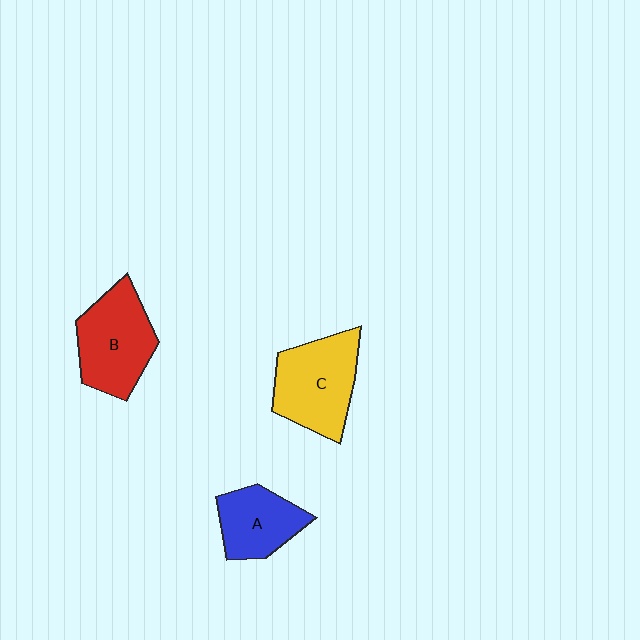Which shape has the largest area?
Shape C (yellow).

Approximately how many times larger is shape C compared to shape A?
Approximately 1.4 times.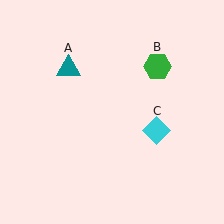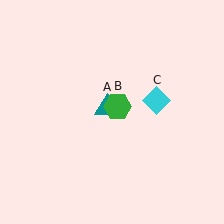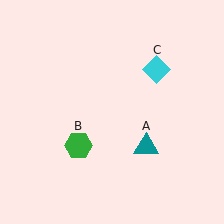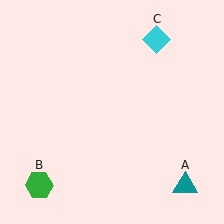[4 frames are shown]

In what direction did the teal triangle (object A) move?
The teal triangle (object A) moved down and to the right.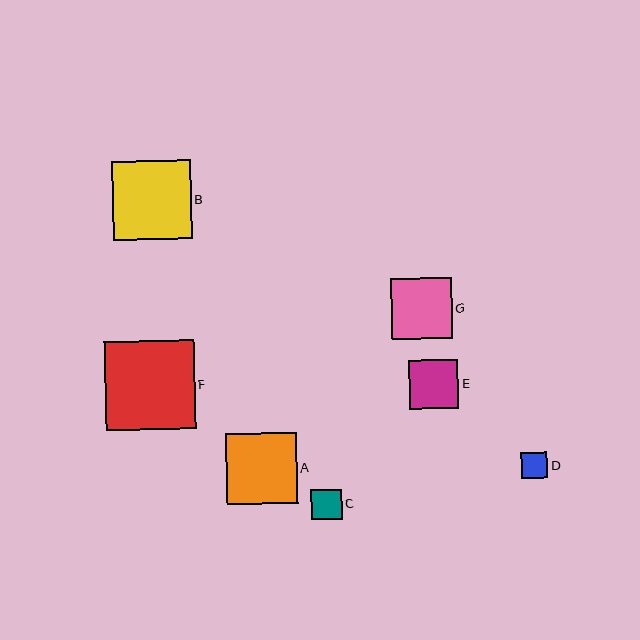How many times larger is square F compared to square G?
Square F is approximately 1.5 times the size of square G.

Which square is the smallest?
Square D is the smallest with a size of approximately 26 pixels.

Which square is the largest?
Square F is the largest with a size of approximately 89 pixels.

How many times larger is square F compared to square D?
Square F is approximately 3.4 times the size of square D.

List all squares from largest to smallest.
From largest to smallest: F, B, A, G, E, C, D.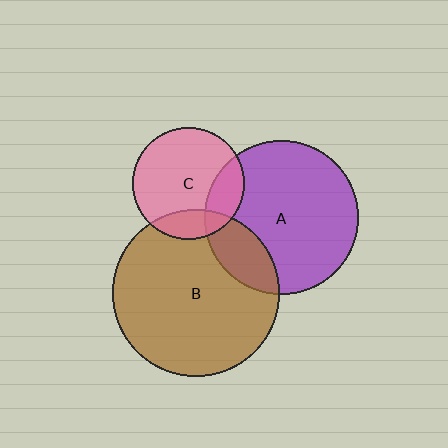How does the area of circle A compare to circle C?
Approximately 1.9 times.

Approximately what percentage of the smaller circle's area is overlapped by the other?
Approximately 20%.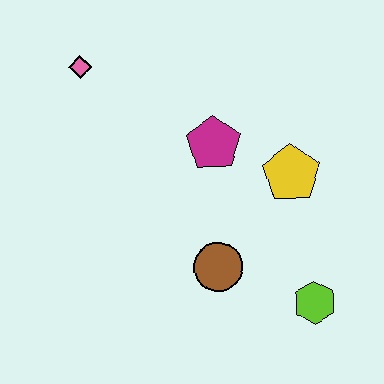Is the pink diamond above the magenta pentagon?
Yes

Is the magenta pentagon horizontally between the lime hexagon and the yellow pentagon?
No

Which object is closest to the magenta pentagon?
The yellow pentagon is closest to the magenta pentagon.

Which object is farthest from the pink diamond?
The lime hexagon is farthest from the pink diamond.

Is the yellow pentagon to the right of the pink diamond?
Yes